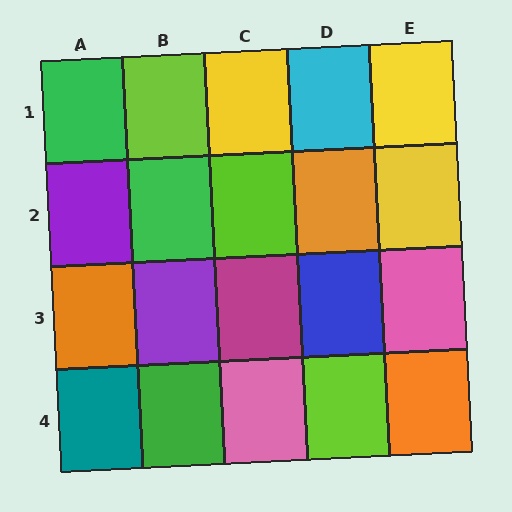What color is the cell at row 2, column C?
Lime.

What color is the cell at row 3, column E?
Pink.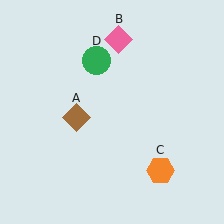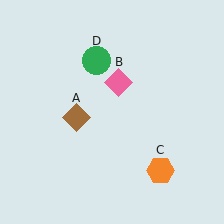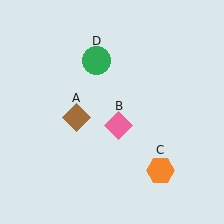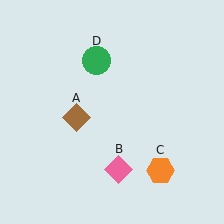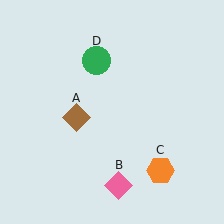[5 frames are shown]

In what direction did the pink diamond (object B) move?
The pink diamond (object B) moved down.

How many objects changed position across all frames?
1 object changed position: pink diamond (object B).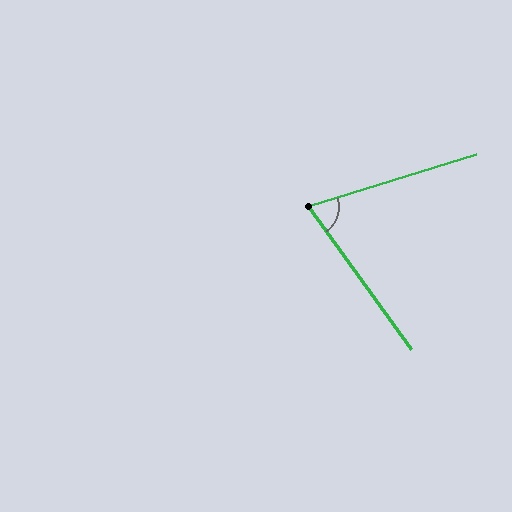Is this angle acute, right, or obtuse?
It is acute.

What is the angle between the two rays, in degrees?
Approximately 72 degrees.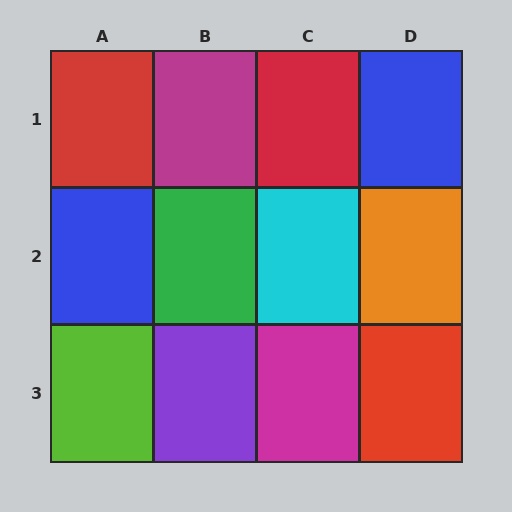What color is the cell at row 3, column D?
Red.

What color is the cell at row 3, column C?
Magenta.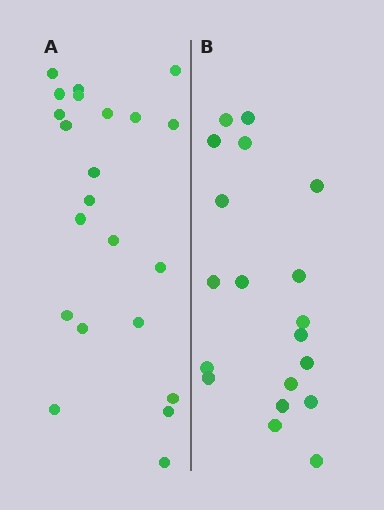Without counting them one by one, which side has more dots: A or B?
Region A (the left region) has more dots.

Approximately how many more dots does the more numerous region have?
Region A has just a few more — roughly 2 or 3 more dots than region B.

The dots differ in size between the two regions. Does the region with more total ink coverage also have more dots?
No. Region B has more total ink coverage because its dots are larger, but region A actually contains more individual dots. Total area can be misleading — the number of items is what matters here.